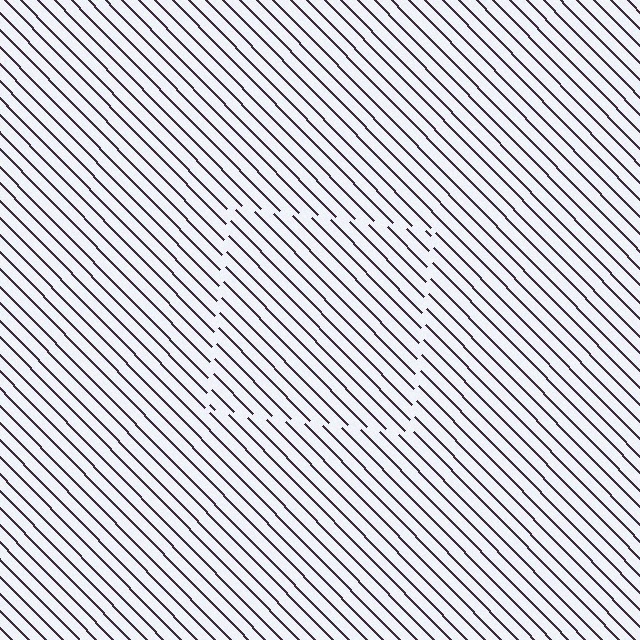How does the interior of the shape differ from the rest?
The interior of the shape contains the same grating, shifted by half a period — the contour is defined by the phase discontinuity where line-ends from the inner and outer gratings abut.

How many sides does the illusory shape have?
4 sides — the line-ends trace a square.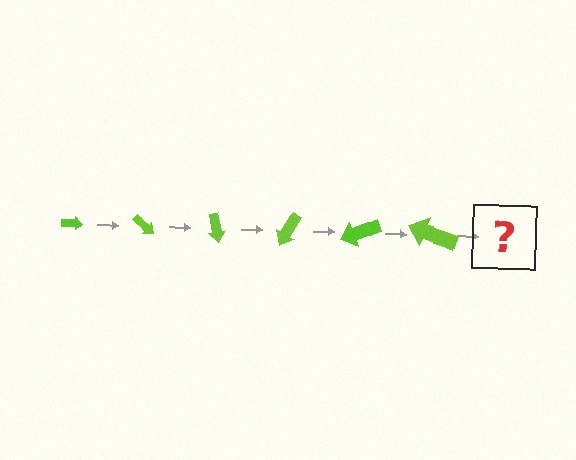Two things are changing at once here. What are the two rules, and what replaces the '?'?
The two rules are that the arrow grows larger each step and it rotates 40 degrees each step. The '?' should be an arrow, larger than the previous one and rotated 240 degrees from the start.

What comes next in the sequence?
The next element should be an arrow, larger than the previous one and rotated 240 degrees from the start.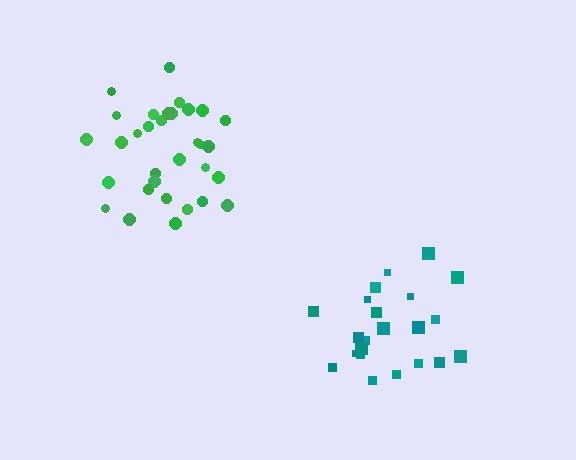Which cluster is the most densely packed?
Green.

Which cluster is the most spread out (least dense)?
Teal.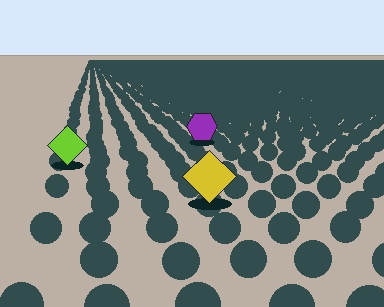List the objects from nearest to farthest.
From nearest to farthest: the yellow diamond, the lime diamond, the purple hexagon.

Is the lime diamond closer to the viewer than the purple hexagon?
Yes. The lime diamond is closer — you can tell from the texture gradient: the ground texture is coarser near it.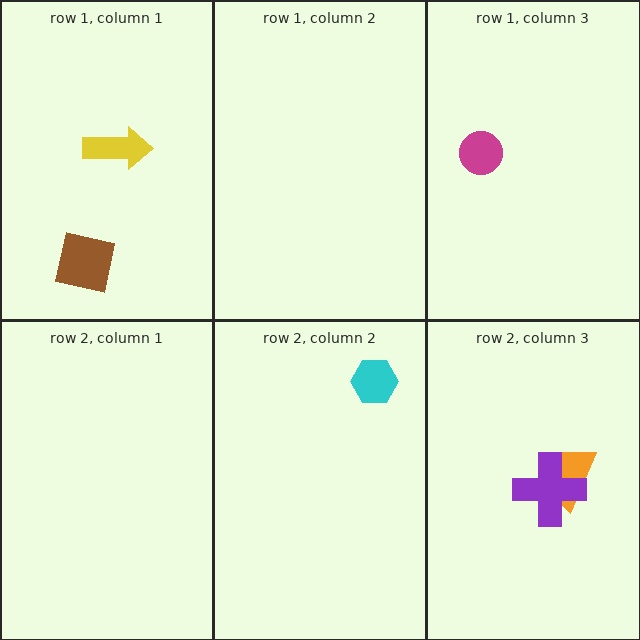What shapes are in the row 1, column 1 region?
The brown square, the yellow arrow.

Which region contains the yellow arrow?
The row 1, column 1 region.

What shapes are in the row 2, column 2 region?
The cyan hexagon.